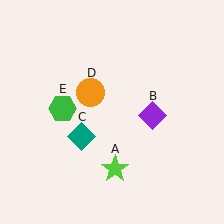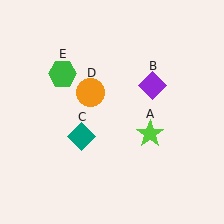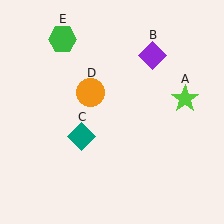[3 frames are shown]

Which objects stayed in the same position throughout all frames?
Teal diamond (object C) and orange circle (object D) remained stationary.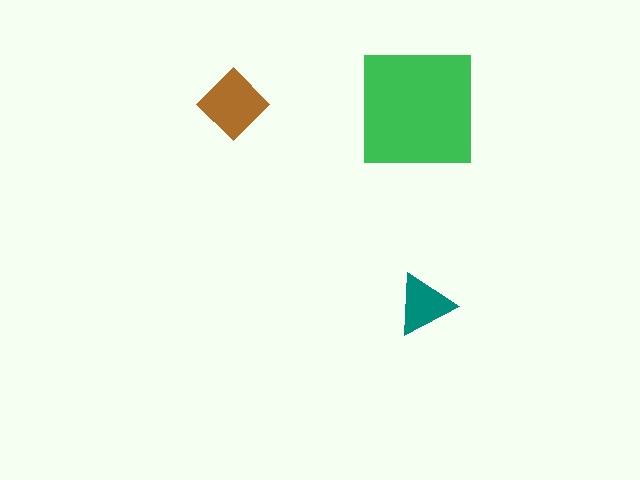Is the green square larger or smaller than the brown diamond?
Larger.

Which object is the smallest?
The teal triangle.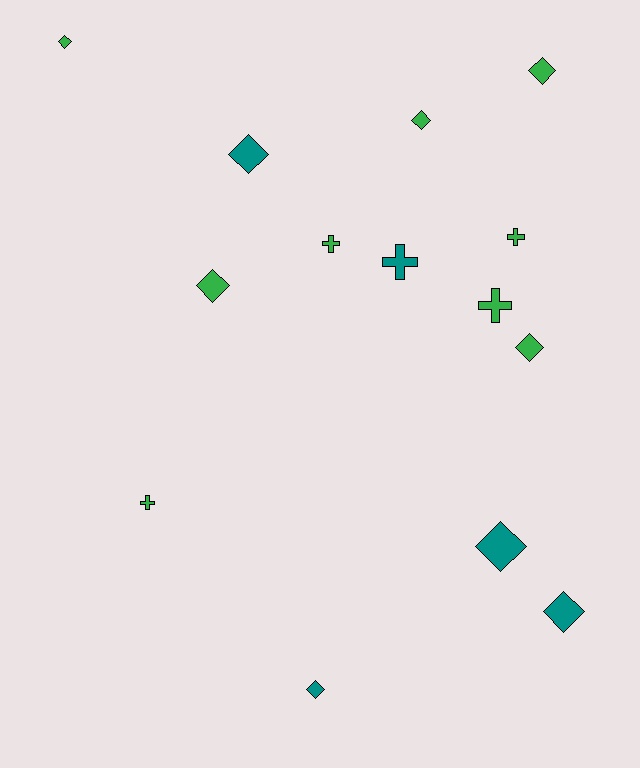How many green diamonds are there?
There are 5 green diamonds.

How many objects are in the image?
There are 14 objects.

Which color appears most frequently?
Green, with 9 objects.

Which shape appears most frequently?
Diamond, with 9 objects.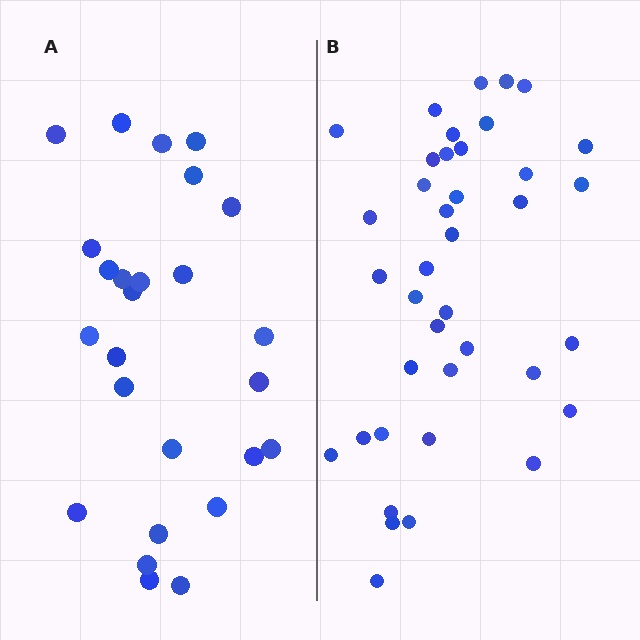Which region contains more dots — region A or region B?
Region B (the right region) has more dots.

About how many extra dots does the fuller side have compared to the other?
Region B has approximately 15 more dots than region A.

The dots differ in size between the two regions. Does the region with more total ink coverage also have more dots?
No. Region A has more total ink coverage because its dots are larger, but region B actually contains more individual dots. Total area can be misleading — the number of items is what matters here.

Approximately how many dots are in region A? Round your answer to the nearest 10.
About 30 dots. (The exact count is 26, which rounds to 30.)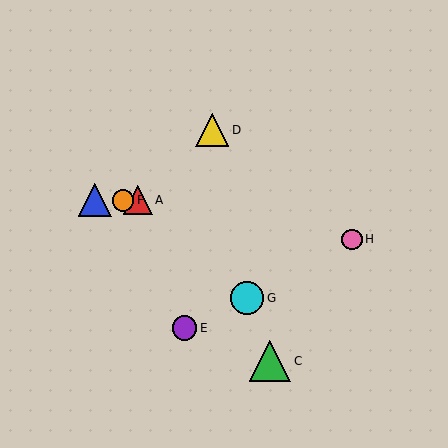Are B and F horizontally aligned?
Yes, both are at y≈200.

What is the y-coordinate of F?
Object F is at y≈200.